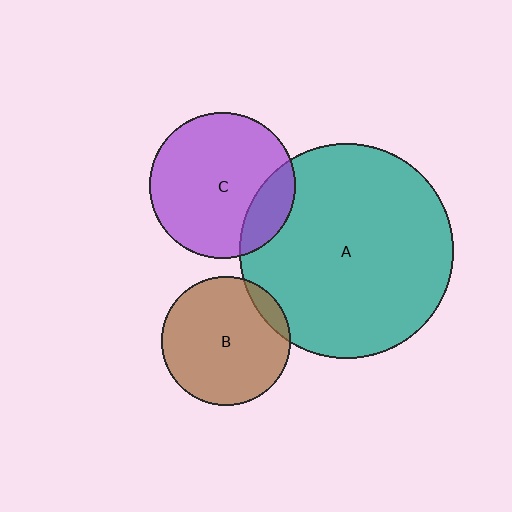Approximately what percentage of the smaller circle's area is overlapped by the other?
Approximately 20%.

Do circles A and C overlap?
Yes.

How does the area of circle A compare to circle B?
Approximately 2.8 times.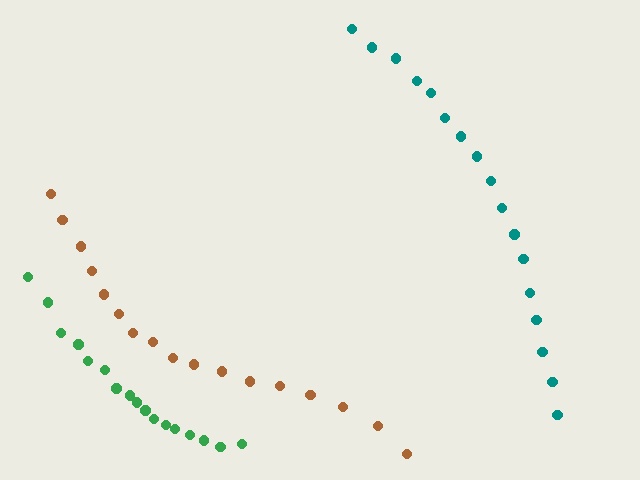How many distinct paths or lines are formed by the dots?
There are 3 distinct paths.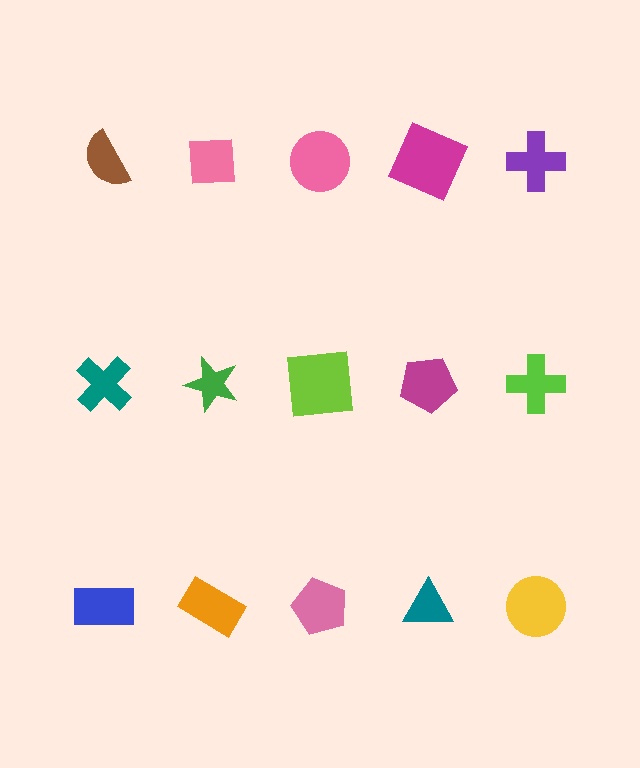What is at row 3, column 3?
A pink pentagon.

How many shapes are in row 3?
5 shapes.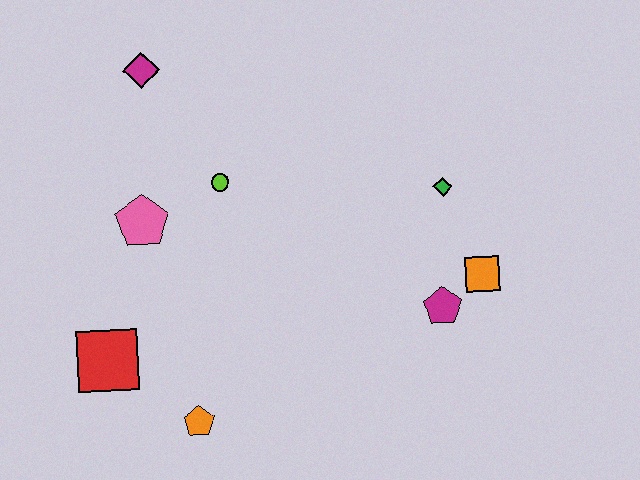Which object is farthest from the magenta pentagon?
The magenta diamond is farthest from the magenta pentagon.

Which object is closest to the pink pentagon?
The lime circle is closest to the pink pentagon.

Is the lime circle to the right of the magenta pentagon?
No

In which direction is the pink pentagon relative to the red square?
The pink pentagon is above the red square.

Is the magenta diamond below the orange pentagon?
No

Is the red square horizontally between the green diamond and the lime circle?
No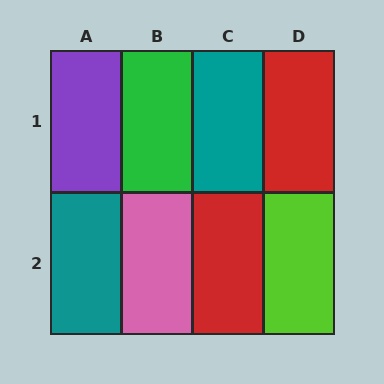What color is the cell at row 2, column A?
Teal.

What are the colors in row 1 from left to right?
Purple, green, teal, red.